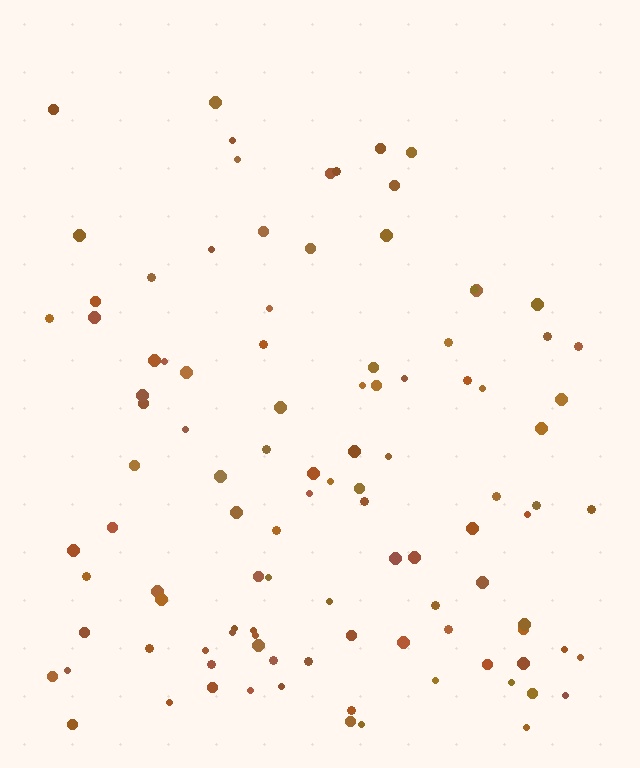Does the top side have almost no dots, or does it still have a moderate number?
Still a moderate number, just noticeably fewer than the bottom.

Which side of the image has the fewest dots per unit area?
The top.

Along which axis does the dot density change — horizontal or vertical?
Vertical.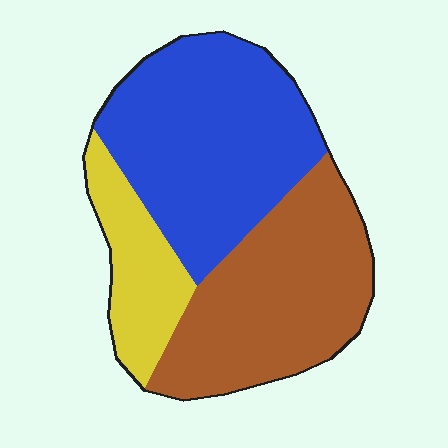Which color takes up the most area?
Blue, at roughly 45%.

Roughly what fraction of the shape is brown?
Brown takes up between a quarter and a half of the shape.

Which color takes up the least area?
Yellow, at roughly 15%.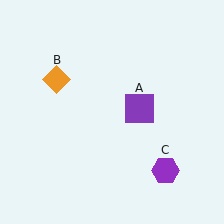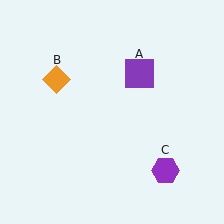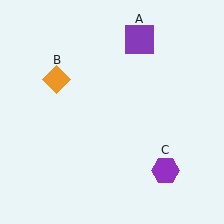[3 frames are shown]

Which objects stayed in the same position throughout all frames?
Orange diamond (object B) and purple hexagon (object C) remained stationary.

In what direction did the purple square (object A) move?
The purple square (object A) moved up.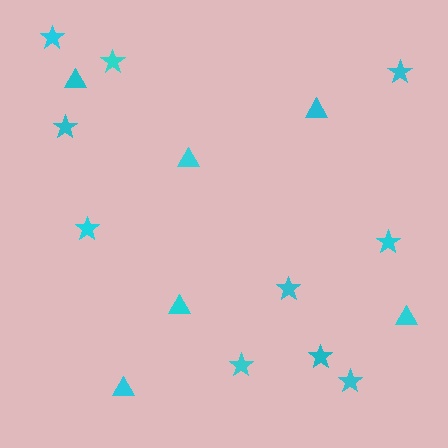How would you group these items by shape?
There are 2 groups: one group of triangles (6) and one group of stars (10).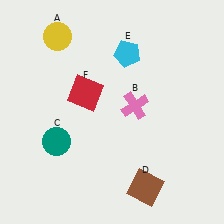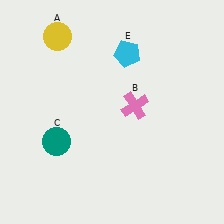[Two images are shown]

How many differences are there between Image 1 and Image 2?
There are 2 differences between the two images.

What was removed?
The red square (F), the brown square (D) were removed in Image 2.